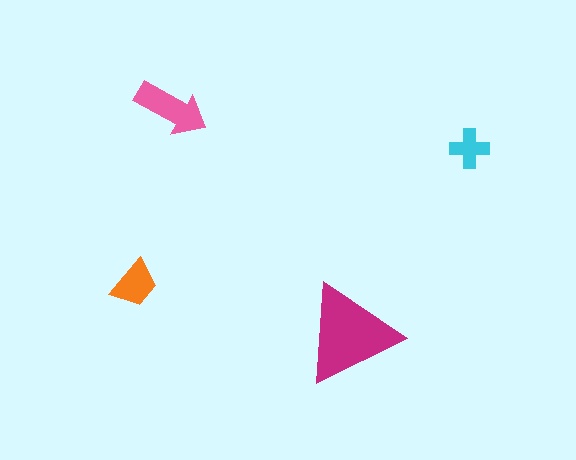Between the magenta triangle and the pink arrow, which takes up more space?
The magenta triangle.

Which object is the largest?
The magenta triangle.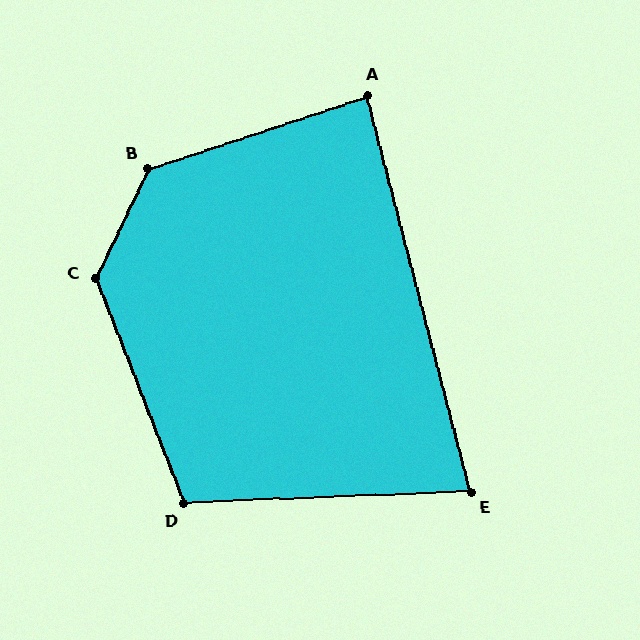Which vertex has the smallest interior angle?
E, at approximately 78 degrees.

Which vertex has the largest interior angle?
B, at approximately 134 degrees.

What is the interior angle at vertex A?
Approximately 86 degrees (approximately right).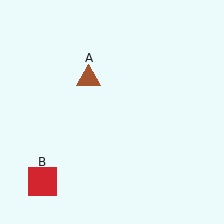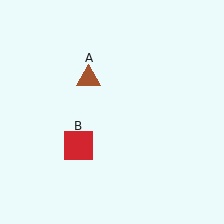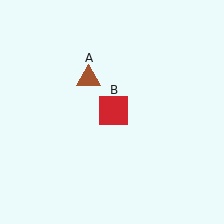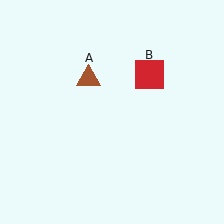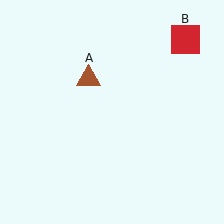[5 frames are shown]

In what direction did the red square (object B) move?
The red square (object B) moved up and to the right.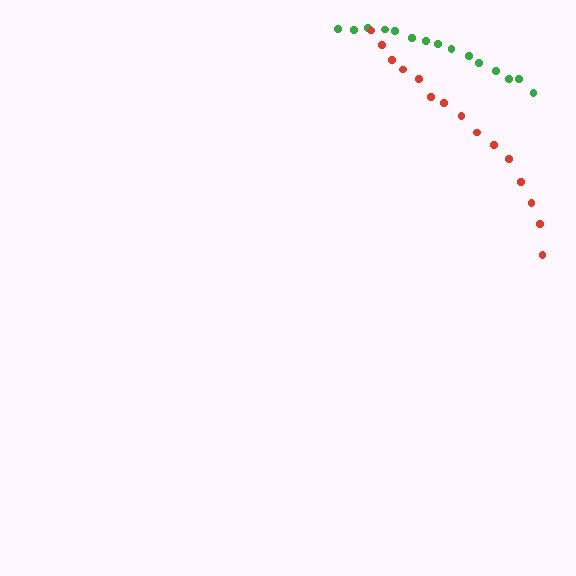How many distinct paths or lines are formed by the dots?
There are 2 distinct paths.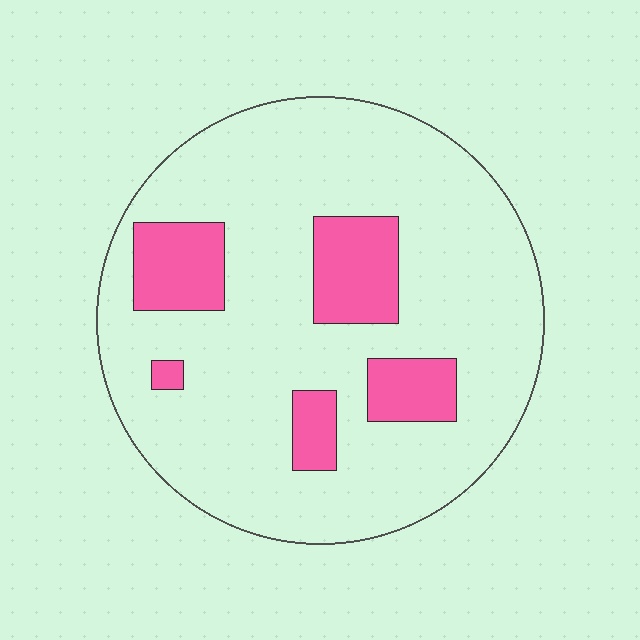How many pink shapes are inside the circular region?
5.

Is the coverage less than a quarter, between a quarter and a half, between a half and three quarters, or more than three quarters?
Less than a quarter.